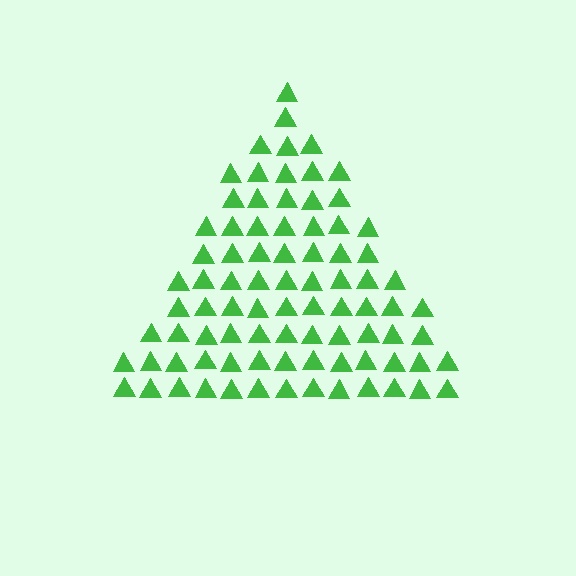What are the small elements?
The small elements are triangles.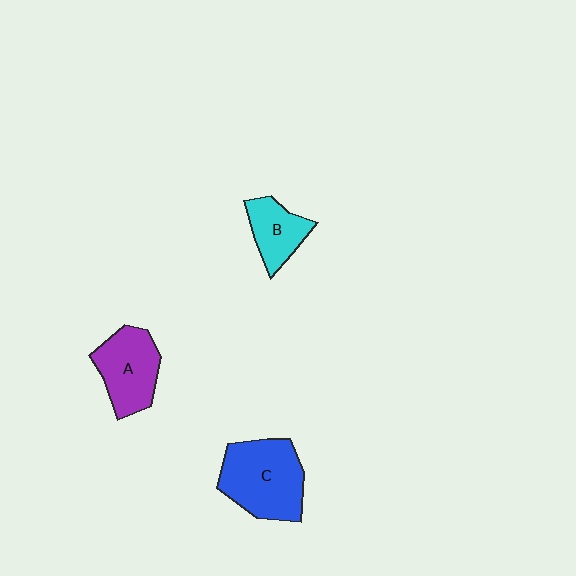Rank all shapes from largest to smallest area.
From largest to smallest: C (blue), A (purple), B (cyan).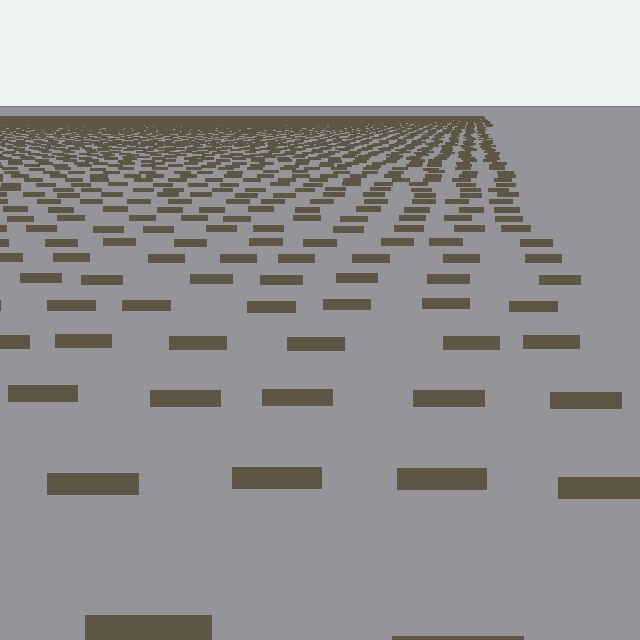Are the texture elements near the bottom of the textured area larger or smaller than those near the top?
Larger. Near the bottom, elements are closer to the viewer and appear at a bigger on-screen size.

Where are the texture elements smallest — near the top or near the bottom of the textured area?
Near the top.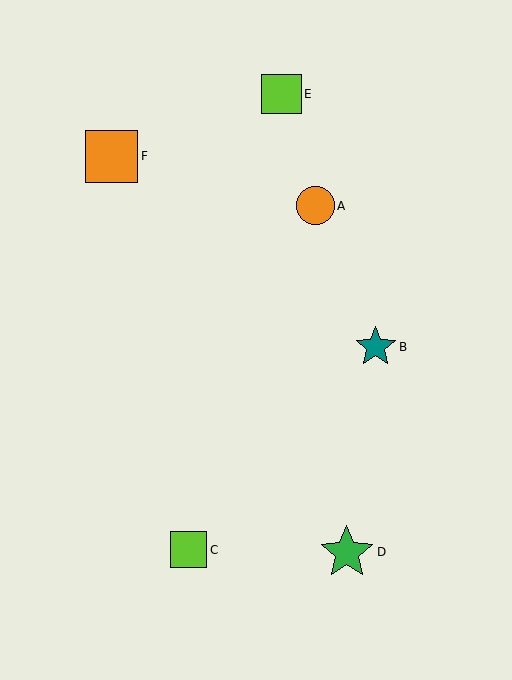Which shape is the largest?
The green star (labeled D) is the largest.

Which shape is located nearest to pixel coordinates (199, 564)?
The lime square (labeled C) at (189, 550) is nearest to that location.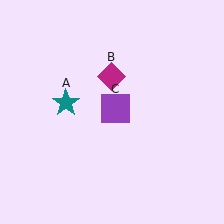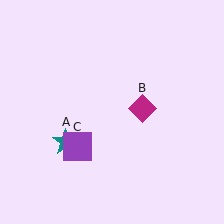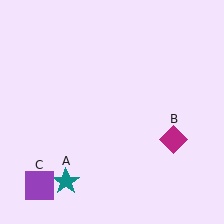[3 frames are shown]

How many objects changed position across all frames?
3 objects changed position: teal star (object A), magenta diamond (object B), purple square (object C).